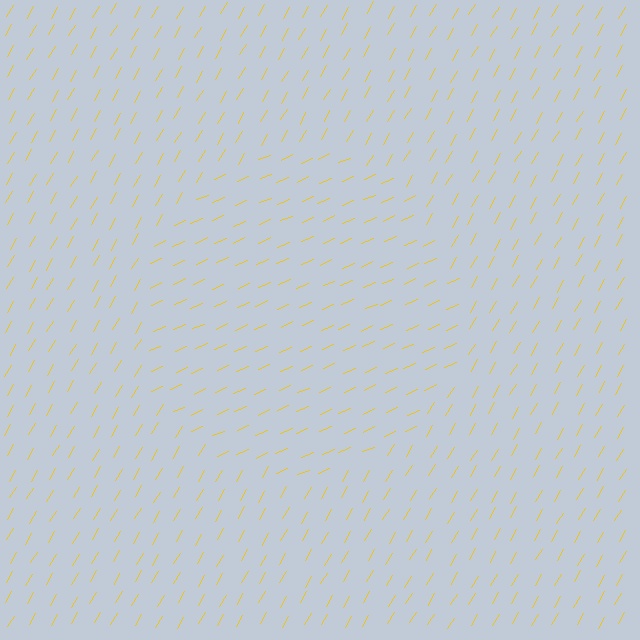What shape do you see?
I see a circle.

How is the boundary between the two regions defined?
The boundary is defined purely by a change in line orientation (approximately 36 degrees difference). All lines are the same color and thickness.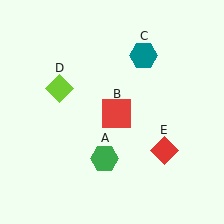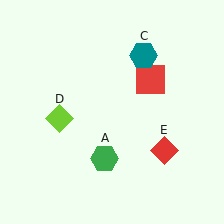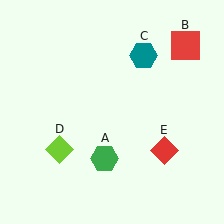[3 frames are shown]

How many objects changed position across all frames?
2 objects changed position: red square (object B), lime diamond (object D).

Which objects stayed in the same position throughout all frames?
Green hexagon (object A) and teal hexagon (object C) and red diamond (object E) remained stationary.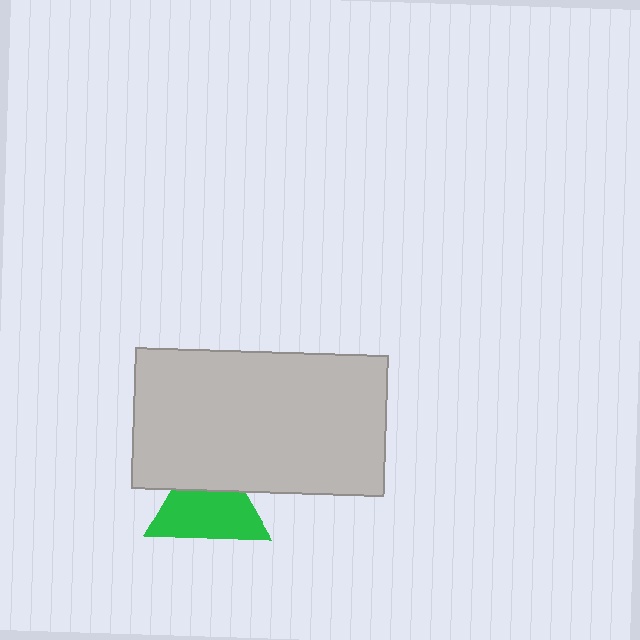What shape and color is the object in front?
The object in front is a light gray rectangle.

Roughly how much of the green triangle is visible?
Most of it is visible (roughly 66%).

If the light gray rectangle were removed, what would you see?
You would see the complete green triangle.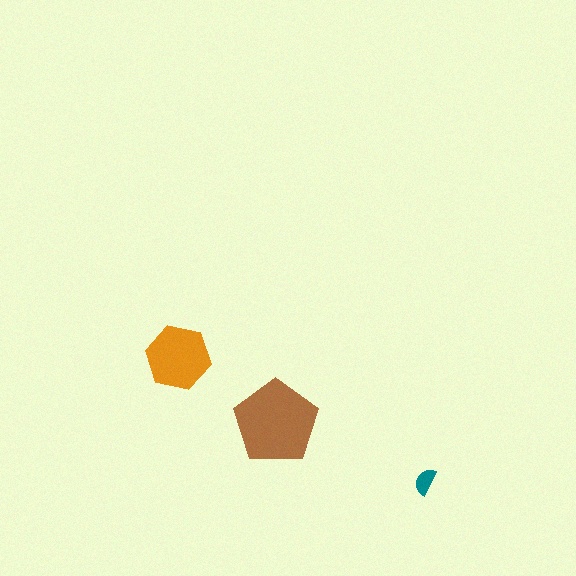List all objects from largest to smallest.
The brown pentagon, the orange hexagon, the teal semicircle.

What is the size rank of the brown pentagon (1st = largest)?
1st.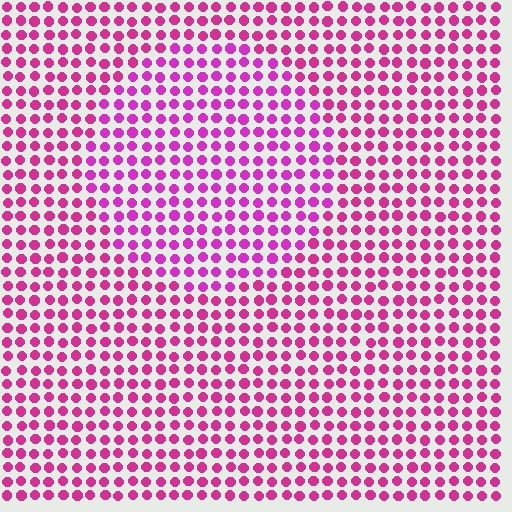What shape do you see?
I see a circle.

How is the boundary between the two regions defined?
The boundary is defined purely by a slight shift in hue (about 19 degrees). Spacing, size, and orientation are identical on both sides.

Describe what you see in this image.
The image is filled with small magenta elements in a uniform arrangement. A circle-shaped region is visible where the elements are tinted to a slightly different hue, forming a subtle color boundary.